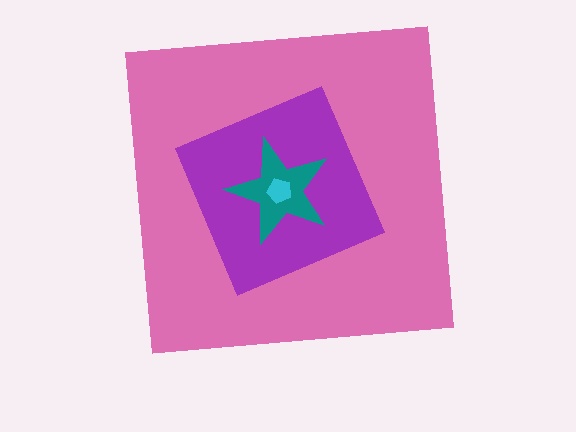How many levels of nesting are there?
4.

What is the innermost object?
The cyan pentagon.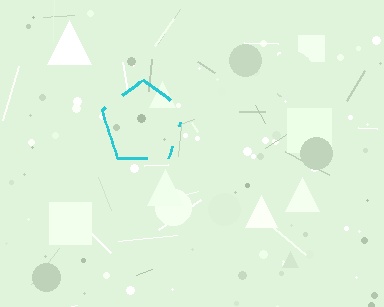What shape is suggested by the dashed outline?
The dashed outline suggests a pentagon.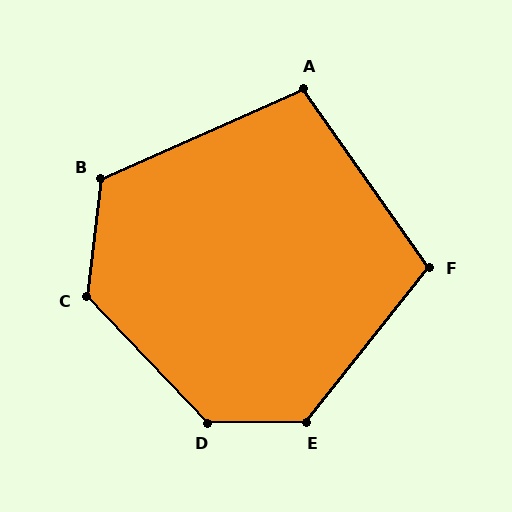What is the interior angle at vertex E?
Approximately 129 degrees (obtuse).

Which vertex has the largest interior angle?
D, at approximately 133 degrees.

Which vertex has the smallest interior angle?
A, at approximately 101 degrees.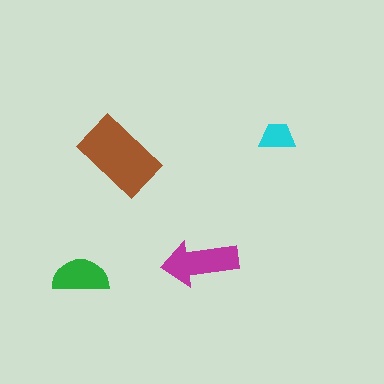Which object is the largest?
The brown rectangle.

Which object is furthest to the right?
The cyan trapezoid is rightmost.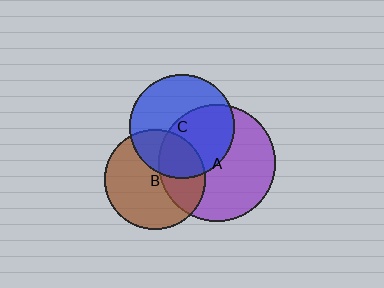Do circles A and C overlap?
Yes.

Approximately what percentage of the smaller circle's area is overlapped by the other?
Approximately 50%.